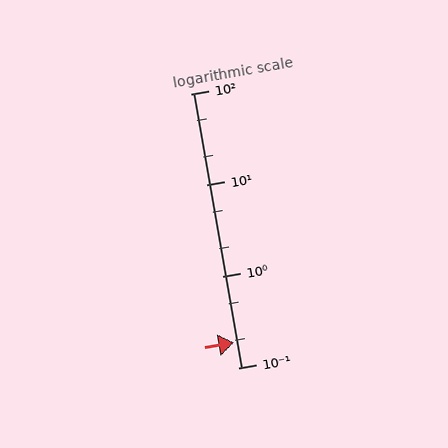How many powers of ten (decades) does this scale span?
The scale spans 3 decades, from 0.1 to 100.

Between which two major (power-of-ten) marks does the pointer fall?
The pointer is between 0.1 and 1.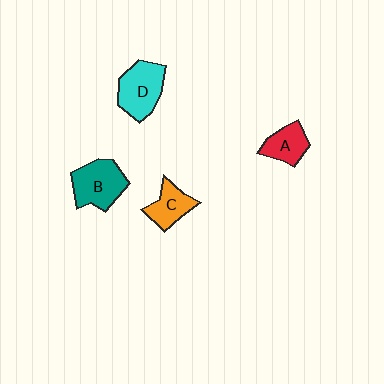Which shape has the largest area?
Shape B (teal).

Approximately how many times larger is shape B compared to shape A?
Approximately 1.5 times.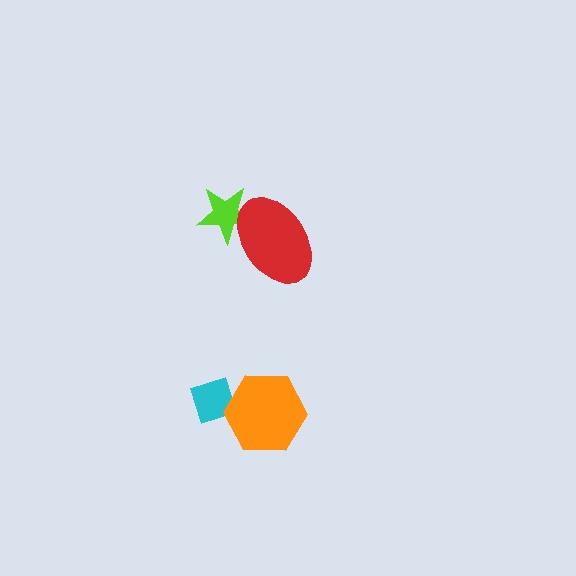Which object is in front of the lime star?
The red ellipse is in front of the lime star.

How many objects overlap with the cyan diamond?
1 object overlaps with the cyan diamond.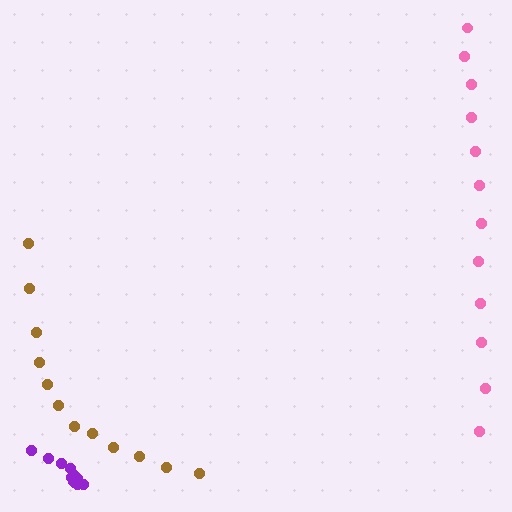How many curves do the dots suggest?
There are 3 distinct paths.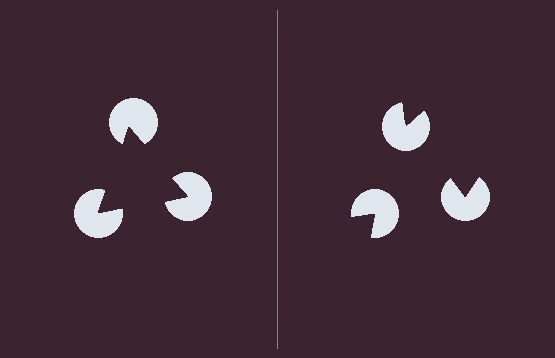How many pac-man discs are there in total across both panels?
6 — 3 on each side.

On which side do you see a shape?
An illusory triangle appears on the left side. On the right side the wedge cuts are rotated, so no coherent shape forms.